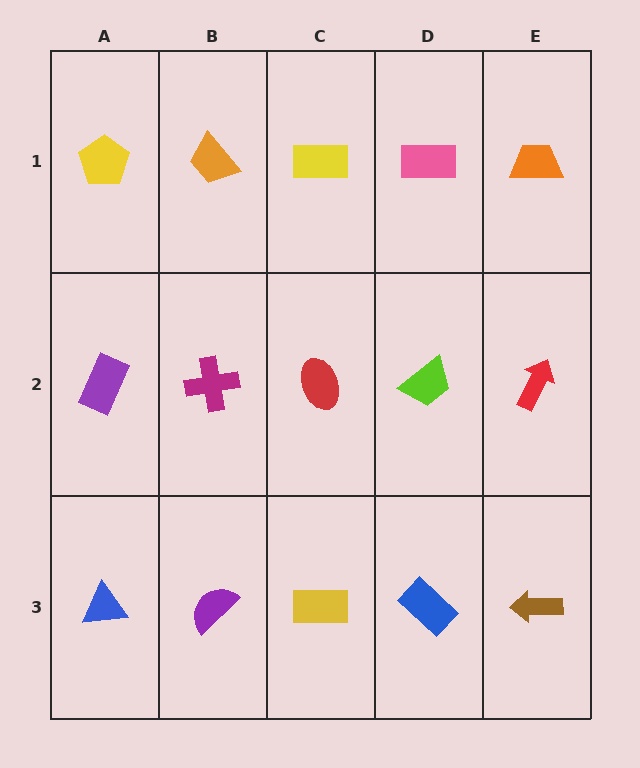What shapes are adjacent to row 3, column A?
A purple rectangle (row 2, column A), a purple semicircle (row 3, column B).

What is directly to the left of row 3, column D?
A yellow rectangle.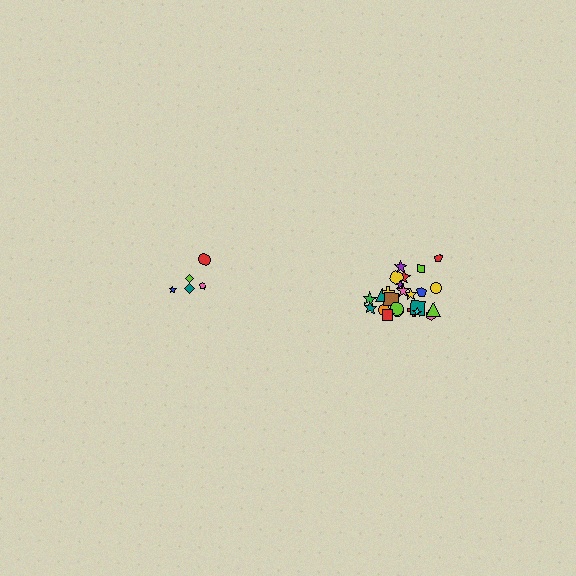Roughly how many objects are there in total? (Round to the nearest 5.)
Roughly 30 objects in total.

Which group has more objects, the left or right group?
The right group.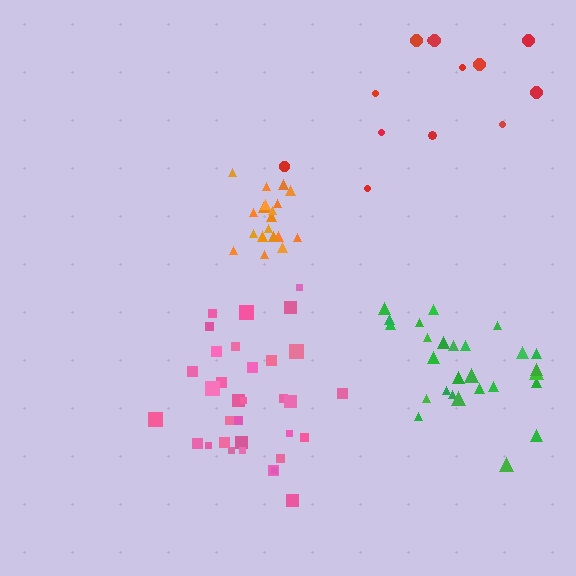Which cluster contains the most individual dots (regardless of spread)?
Pink (33).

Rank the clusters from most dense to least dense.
orange, pink, green, red.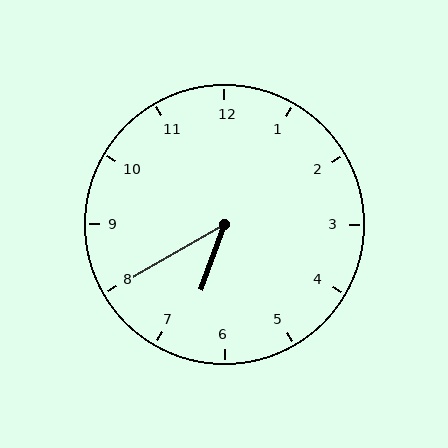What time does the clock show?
6:40.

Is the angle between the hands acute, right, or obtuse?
It is acute.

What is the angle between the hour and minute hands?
Approximately 40 degrees.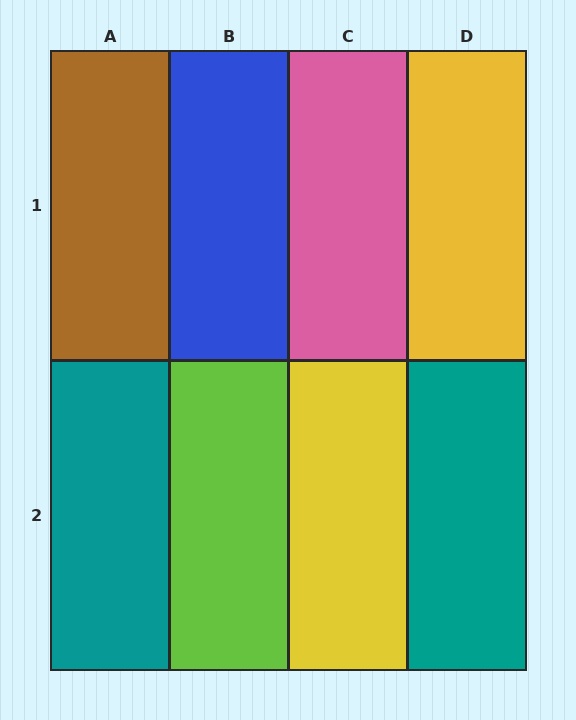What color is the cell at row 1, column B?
Blue.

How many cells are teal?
2 cells are teal.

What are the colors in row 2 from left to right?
Teal, lime, yellow, teal.